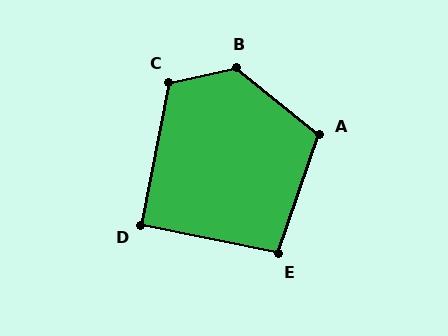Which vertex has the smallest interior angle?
D, at approximately 90 degrees.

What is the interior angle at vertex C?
Approximately 114 degrees (obtuse).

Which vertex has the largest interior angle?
B, at approximately 128 degrees.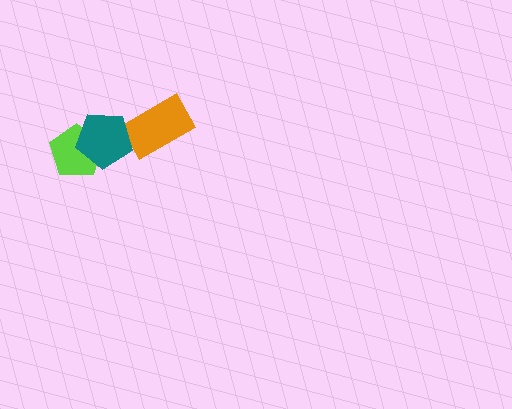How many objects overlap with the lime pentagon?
1 object overlaps with the lime pentagon.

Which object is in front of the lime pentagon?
The teal pentagon is in front of the lime pentagon.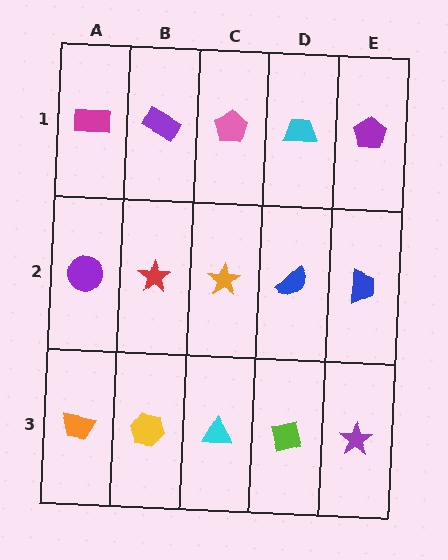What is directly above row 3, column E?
A blue trapezoid.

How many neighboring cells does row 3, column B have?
3.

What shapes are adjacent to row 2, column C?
A pink pentagon (row 1, column C), a cyan triangle (row 3, column C), a red star (row 2, column B), a blue semicircle (row 2, column D).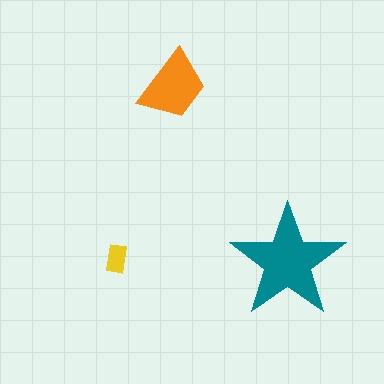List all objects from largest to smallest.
The teal star, the orange trapezoid, the yellow rectangle.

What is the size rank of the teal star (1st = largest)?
1st.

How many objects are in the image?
There are 3 objects in the image.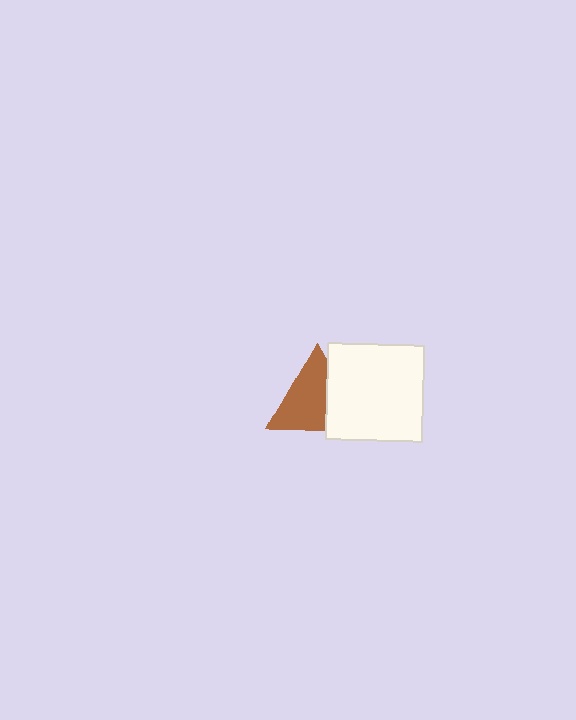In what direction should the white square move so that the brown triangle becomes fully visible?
The white square should move right. That is the shortest direction to clear the overlap and leave the brown triangle fully visible.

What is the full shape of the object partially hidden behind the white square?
The partially hidden object is a brown triangle.